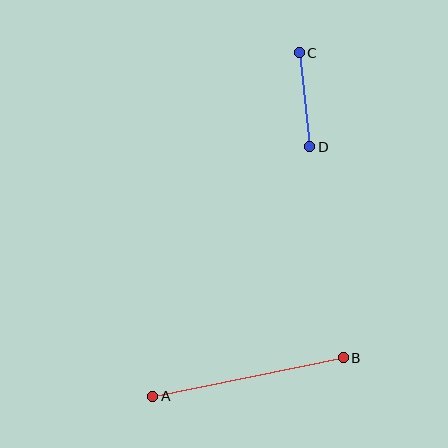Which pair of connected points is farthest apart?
Points A and B are farthest apart.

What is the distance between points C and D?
The distance is approximately 94 pixels.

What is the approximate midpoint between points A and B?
The midpoint is at approximately (248, 377) pixels.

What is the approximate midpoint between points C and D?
The midpoint is at approximately (305, 100) pixels.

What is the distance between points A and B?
The distance is approximately 194 pixels.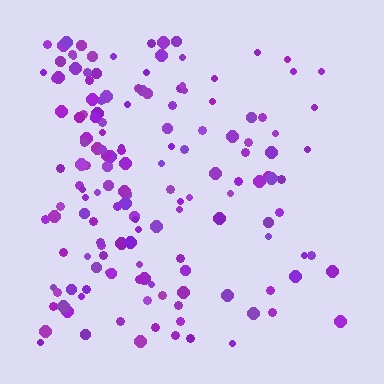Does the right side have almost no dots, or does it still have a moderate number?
Still a moderate number, just noticeably fewer than the left.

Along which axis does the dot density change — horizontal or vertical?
Horizontal.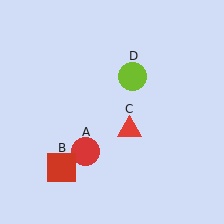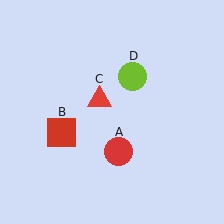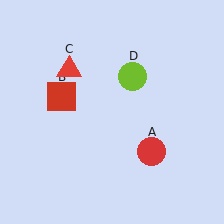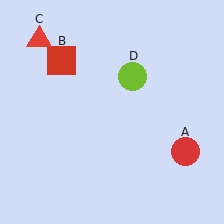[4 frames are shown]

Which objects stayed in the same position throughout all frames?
Lime circle (object D) remained stationary.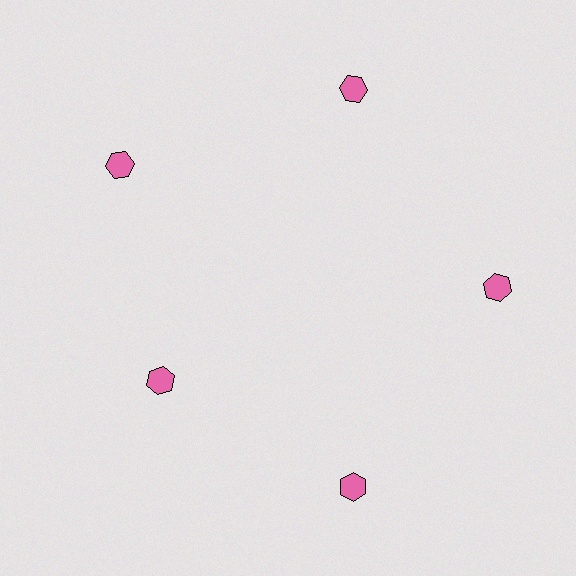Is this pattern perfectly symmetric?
No. The 5 pink hexagons are arranged in a ring, but one element near the 8 o'clock position is pulled inward toward the center, breaking the 5-fold rotational symmetry.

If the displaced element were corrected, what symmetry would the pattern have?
It would have 5-fold rotational symmetry — the pattern would map onto itself every 72 degrees.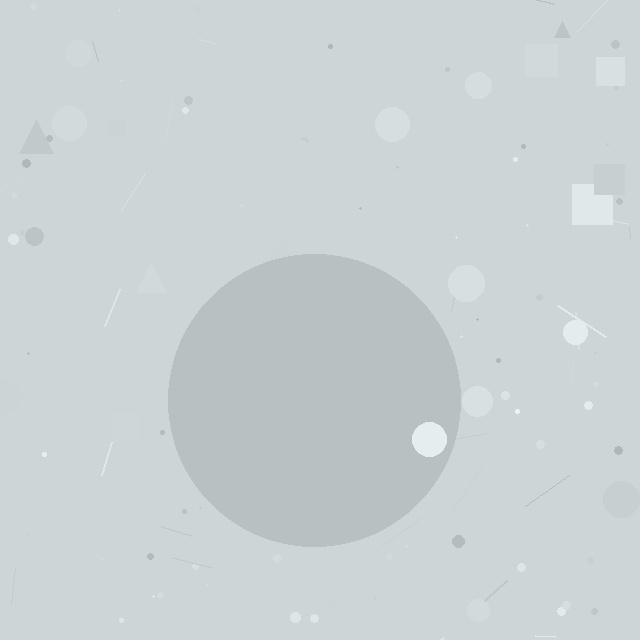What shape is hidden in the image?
A circle is hidden in the image.